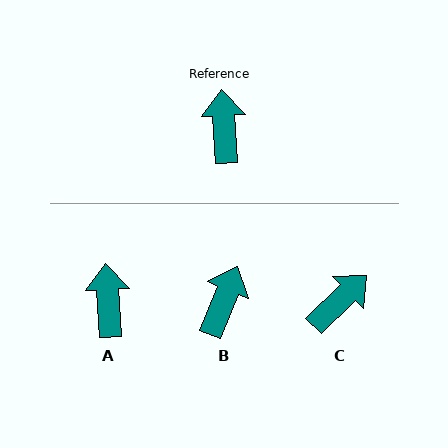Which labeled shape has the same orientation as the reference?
A.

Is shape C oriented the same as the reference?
No, it is off by about 50 degrees.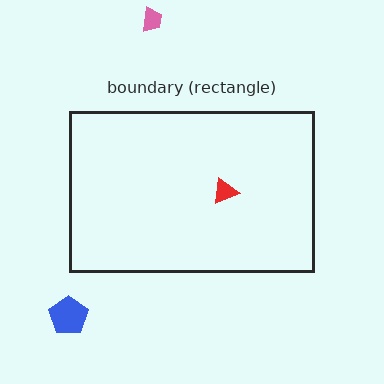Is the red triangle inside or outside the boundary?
Inside.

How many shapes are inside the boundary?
1 inside, 2 outside.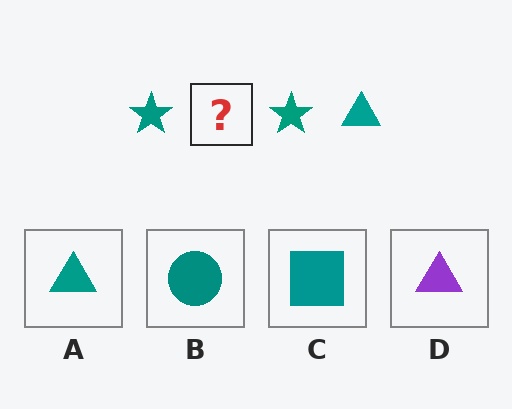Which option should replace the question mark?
Option A.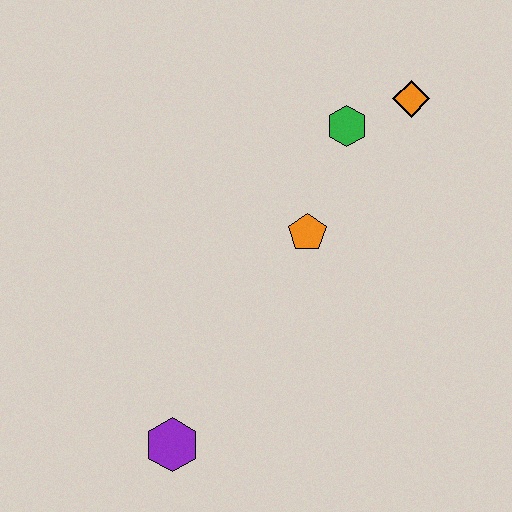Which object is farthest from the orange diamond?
The purple hexagon is farthest from the orange diamond.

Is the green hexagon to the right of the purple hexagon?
Yes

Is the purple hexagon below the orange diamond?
Yes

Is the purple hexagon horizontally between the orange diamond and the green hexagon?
No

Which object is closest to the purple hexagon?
The orange pentagon is closest to the purple hexagon.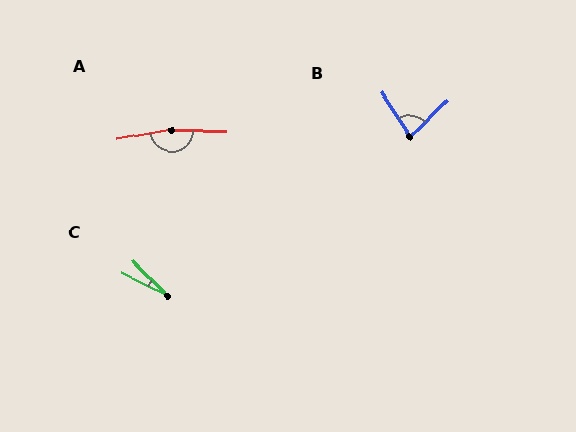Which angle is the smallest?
C, at approximately 18 degrees.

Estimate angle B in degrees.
Approximately 78 degrees.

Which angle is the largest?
A, at approximately 169 degrees.